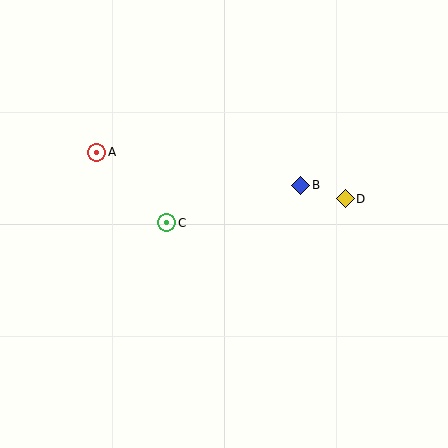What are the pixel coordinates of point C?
Point C is at (167, 223).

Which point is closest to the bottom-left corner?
Point C is closest to the bottom-left corner.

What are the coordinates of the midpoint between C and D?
The midpoint between C and D is at (256, 211).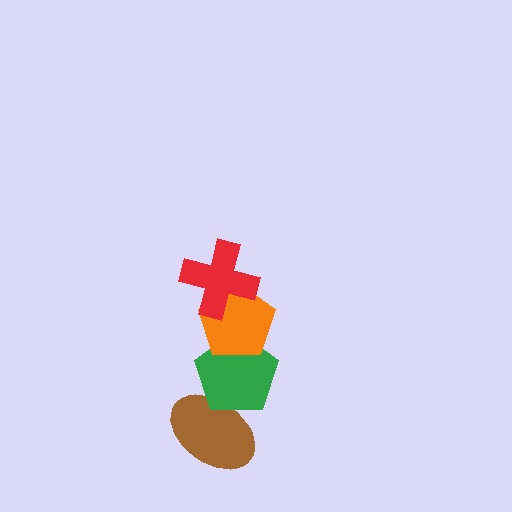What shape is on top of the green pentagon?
The orange pentagon is on top of the green pentagon.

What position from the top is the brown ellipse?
The brown ellipse is 4th from the top.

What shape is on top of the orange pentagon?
The red cross is on top of the orange pentagon.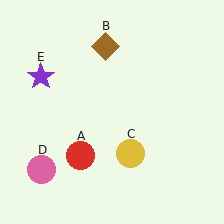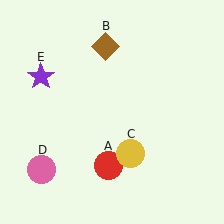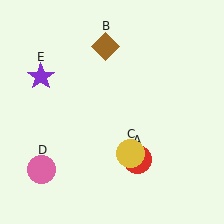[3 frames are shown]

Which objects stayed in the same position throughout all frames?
Brown diamond (object B) and yellow circle (object C) and pink circle (object D) and purple star (object E) remained stationary.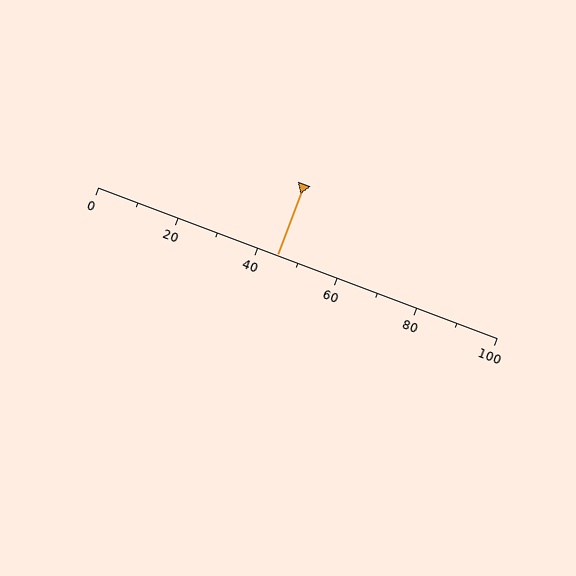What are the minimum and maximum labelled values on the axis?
The axis runs from 0 to 100.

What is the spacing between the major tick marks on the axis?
The major ticks are spaced 20 apart.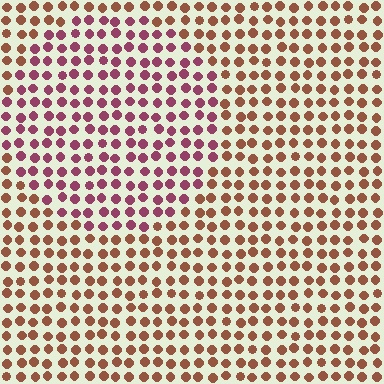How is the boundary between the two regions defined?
The boundary is defined purely by a slight shift in hue (about 43 degrees). Spacing, size, and orientation are identical on both sides.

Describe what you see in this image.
The image is filled with small brown elements in a uniform arrangement. A circle-shaped region is visible where the elements are tinted to a slightly different hue, forming a subtle color boundary.